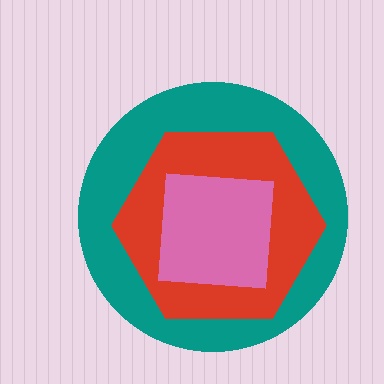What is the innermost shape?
The pink square.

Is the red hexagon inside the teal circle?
Yes.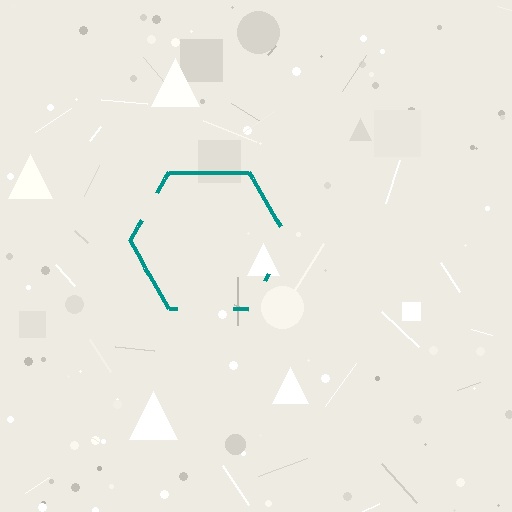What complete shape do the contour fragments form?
The contour fragments form a hexagon.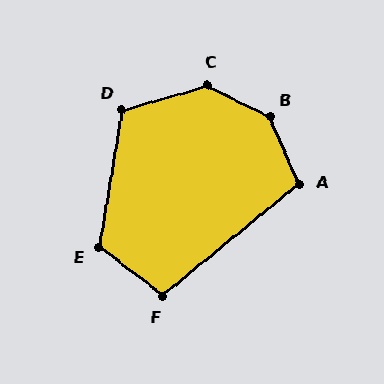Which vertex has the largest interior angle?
B, at approximately 141 degrees.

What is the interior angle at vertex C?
Approximately 137 degrees (obtuse).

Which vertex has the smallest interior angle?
F, at approximately 103 degrees.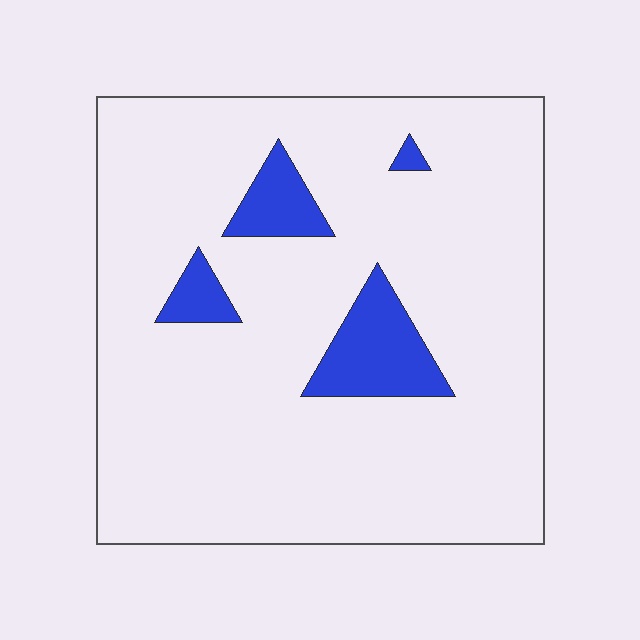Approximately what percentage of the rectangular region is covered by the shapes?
Approximately 10%.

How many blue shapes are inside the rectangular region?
4.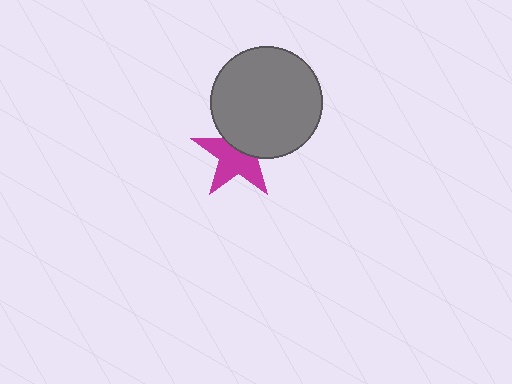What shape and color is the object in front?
The object in front is a gray circle.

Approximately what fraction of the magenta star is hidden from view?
Roughly 40% of the magenta star is hidden behind the gray circle.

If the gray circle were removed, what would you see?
You would see the complete magenta star.